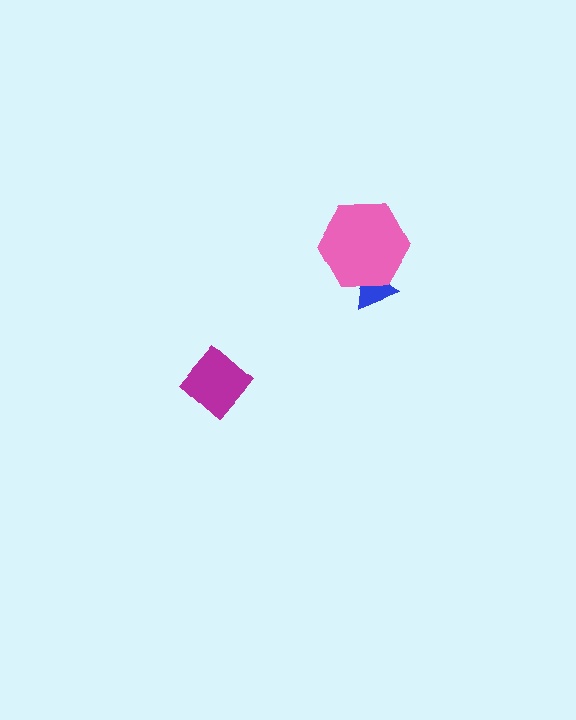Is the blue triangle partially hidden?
Yes, it is partially covered by another shape.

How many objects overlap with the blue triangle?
1 object overlaps with the blue triangle.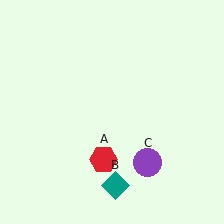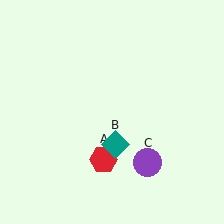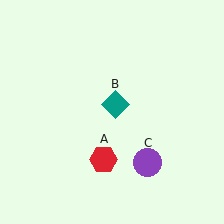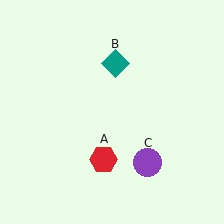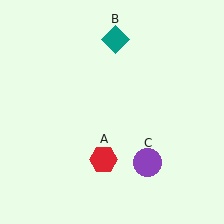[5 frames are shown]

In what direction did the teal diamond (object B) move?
The teal diamond (object B) moved up.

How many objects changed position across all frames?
1 object changed position: teal diamond (object B).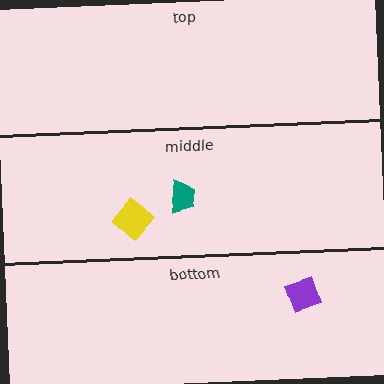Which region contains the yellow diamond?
The middle region.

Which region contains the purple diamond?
The bottom region.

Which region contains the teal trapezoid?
The middle region.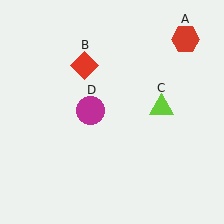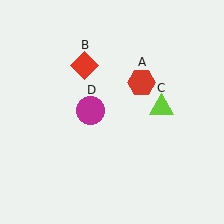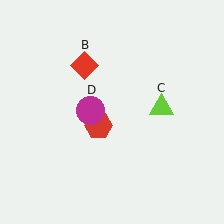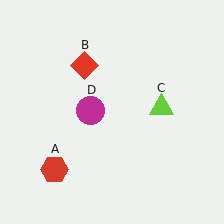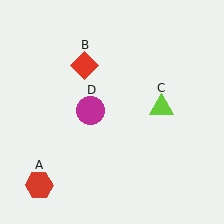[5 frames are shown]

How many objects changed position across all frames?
1 object changed position: red hexagon (object A).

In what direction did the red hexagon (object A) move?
The red hexagon (object A) moved down and to the left.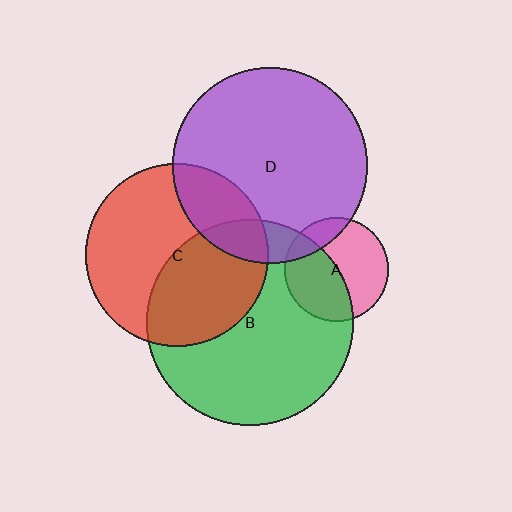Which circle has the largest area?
Circle B (green).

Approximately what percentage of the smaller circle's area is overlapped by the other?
Approximately 10%.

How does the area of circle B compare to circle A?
Approximately 3.9 times.